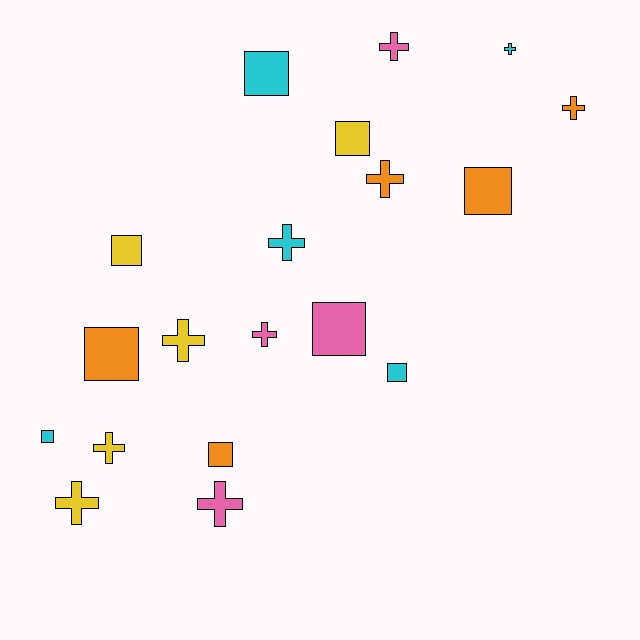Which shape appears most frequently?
Cross, with 10 objects.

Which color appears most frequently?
Cyan, with 5 objects.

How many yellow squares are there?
There are 2 yellow squares.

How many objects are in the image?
There are 19 objects.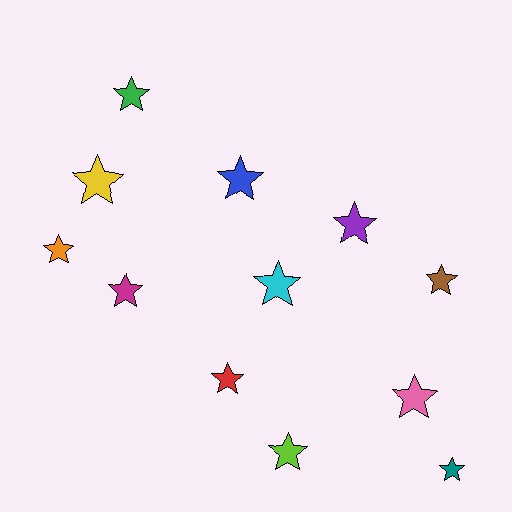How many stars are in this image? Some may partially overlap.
There are 12 stars.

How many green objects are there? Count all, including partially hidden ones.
There is 1 green object.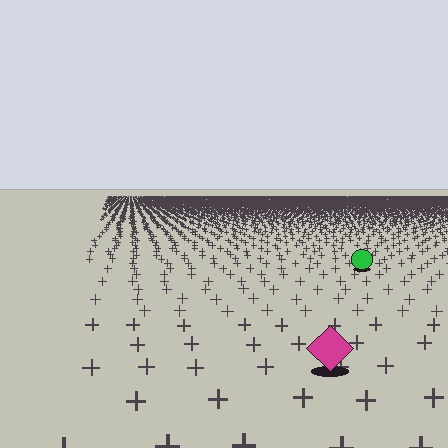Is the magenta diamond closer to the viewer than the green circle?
Yes. The magenta diamond is closer — you can tell from the texture gradient: the ground texture is coarser near it.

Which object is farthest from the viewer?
The green circle is farthest from the viewer. It appears smaller and the ground texture around it is denser.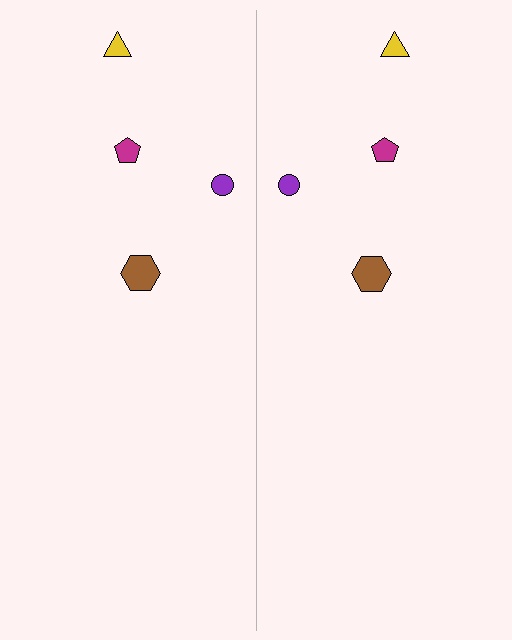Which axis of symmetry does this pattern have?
The pattern has a vertical axis of symmetry running through the center of the image.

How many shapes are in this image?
There are 8 shapes in this image.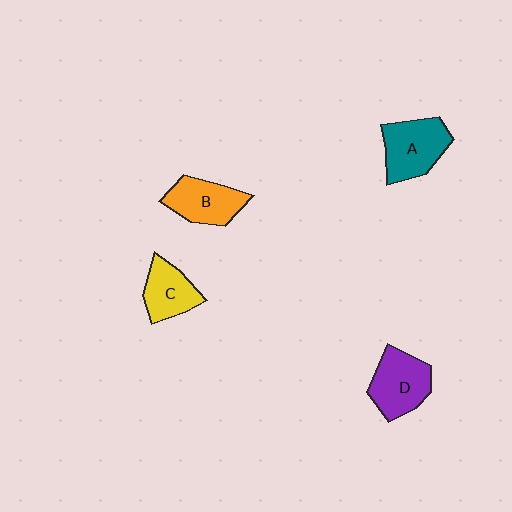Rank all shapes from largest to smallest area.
From largest to smallest: A (teal), D (purple), B (orange), C (yellow).